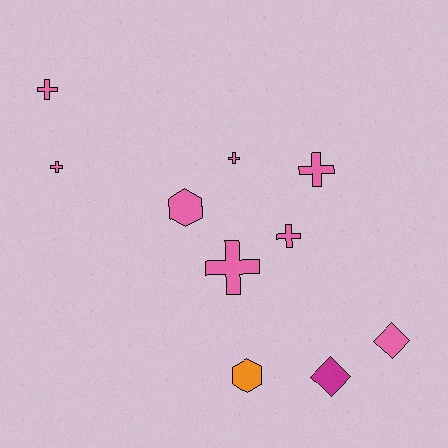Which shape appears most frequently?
Cross, with 6 objects.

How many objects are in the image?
There are 10 objects.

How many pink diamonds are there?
There is 1 pink diamond.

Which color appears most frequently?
Pink, with 8 objects.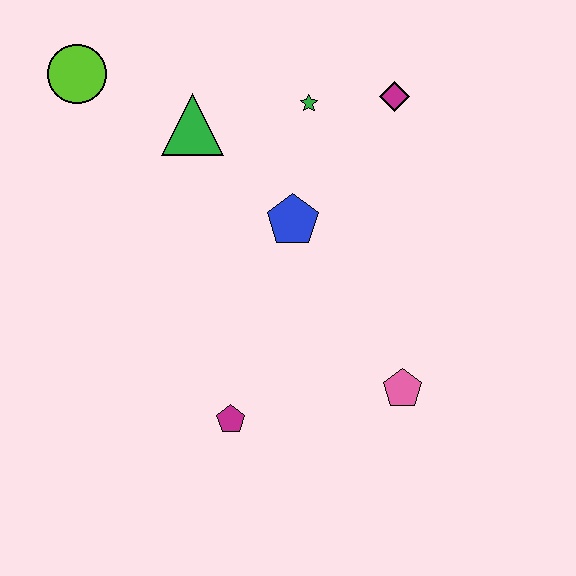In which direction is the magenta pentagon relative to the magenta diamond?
The magenta pentagon is below the magenta diamond.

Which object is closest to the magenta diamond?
The green star is closest to the magenta diamond.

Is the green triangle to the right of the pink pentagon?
No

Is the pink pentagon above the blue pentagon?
No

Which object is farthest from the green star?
The magenta pentagon is farthest from the green star.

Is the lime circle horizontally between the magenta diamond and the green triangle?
No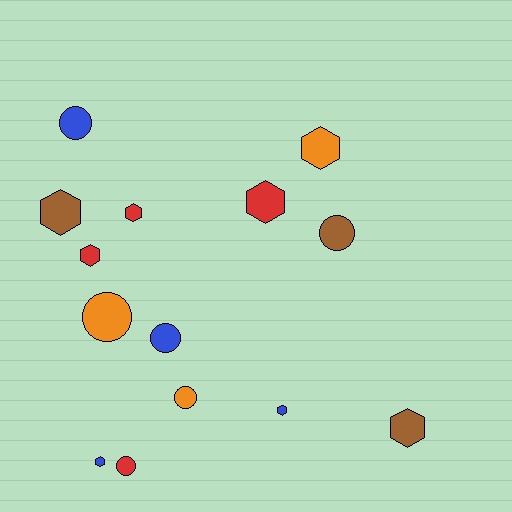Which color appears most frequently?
Blue, with 4 objects.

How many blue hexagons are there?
There are 2 blue hexagons.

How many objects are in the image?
There are 14 objects.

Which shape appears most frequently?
Hexagon, with 8 objects.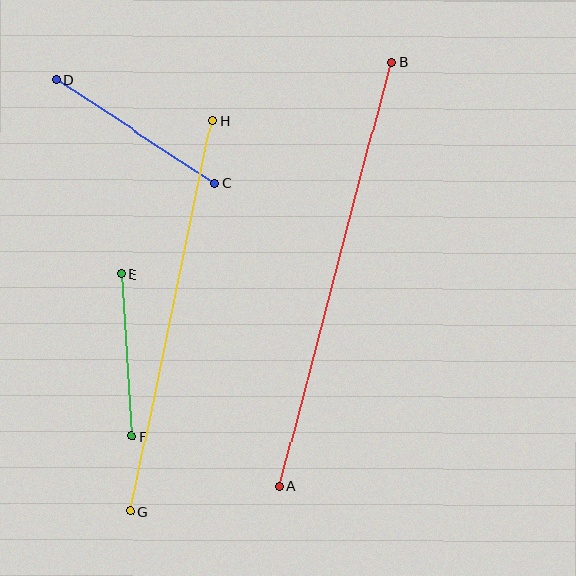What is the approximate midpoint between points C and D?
The midpoint is at approximately (135, 131) pixels.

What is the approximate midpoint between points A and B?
The midpoint is at approximately (335, 274) pixels.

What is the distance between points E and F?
The distance is approximately 163 pixels.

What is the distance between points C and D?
The distance is approximately 190 pixels.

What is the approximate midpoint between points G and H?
The midpoint is at approximately (172, 316) pixels.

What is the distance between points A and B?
The distance is approximately 438 pixels.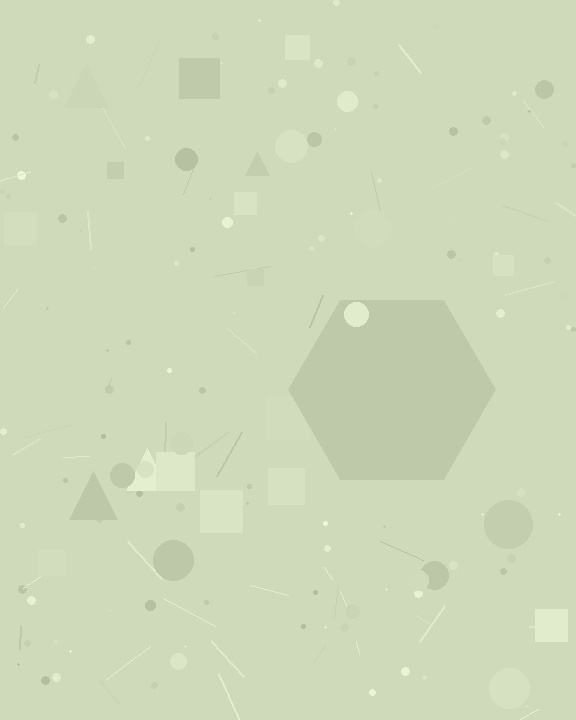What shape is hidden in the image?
A hexagon is hidden in the image.